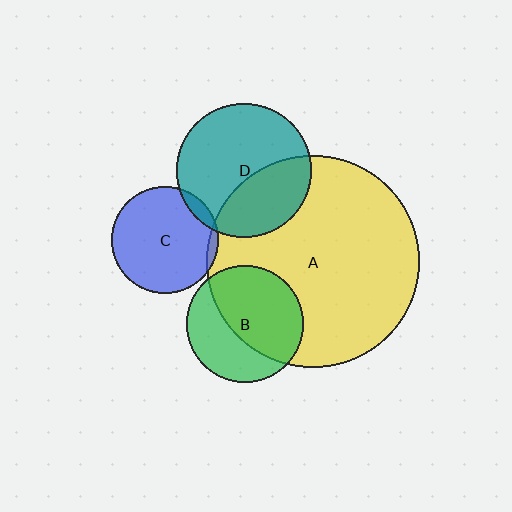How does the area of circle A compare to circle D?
Approximately 2.5 times.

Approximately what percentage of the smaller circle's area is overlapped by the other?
Approximately 5%.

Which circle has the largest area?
Circle A (yellow).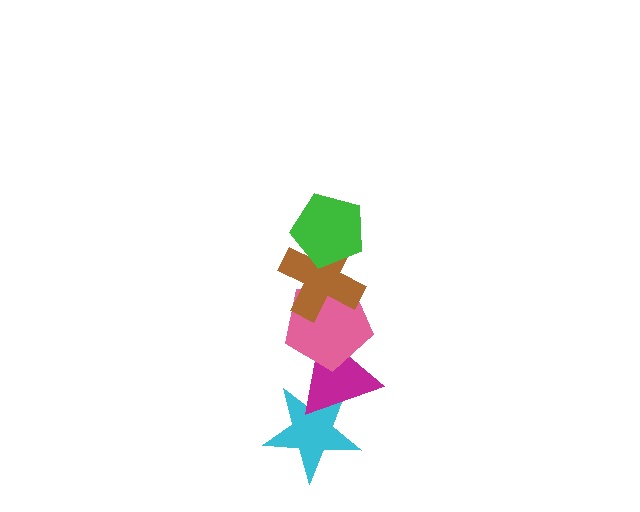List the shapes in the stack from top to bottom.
From top to bottom: the green pentagon, the brown cross, the pink pentagon, the magenta triangle, the cyan star.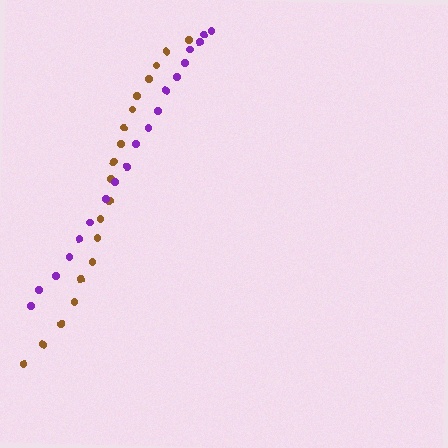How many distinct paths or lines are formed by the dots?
There are 2 distinct paths.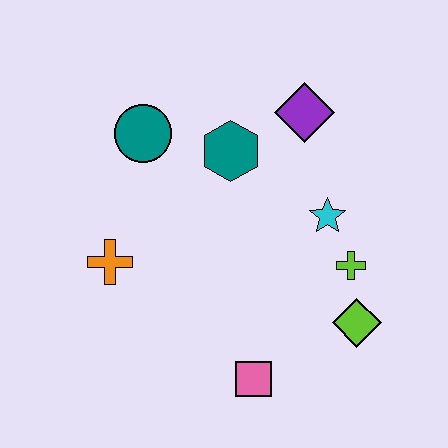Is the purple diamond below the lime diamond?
No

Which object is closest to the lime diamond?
The lime cross is closest to the lime diamond.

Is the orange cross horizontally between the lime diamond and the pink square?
No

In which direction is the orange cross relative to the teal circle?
The orange cross is below the teal circle.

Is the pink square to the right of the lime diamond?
No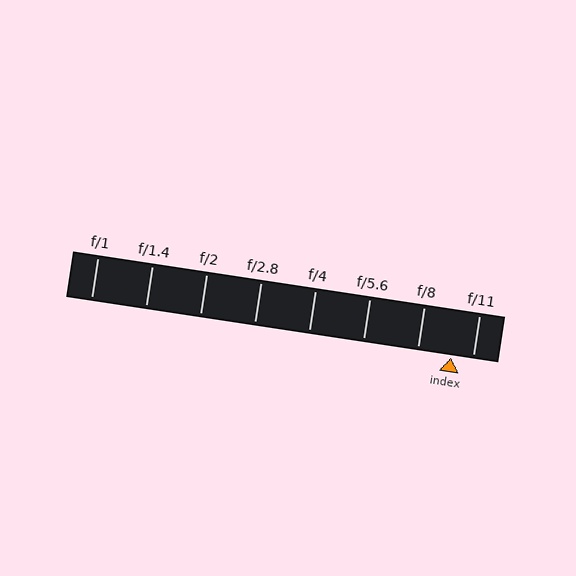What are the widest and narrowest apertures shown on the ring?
The widest aperture shown is f/1 and the narrowest is f/11.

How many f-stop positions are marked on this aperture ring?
There are 8 f-stop positions marked.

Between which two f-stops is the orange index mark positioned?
The index mark is between f/8 and f/11.